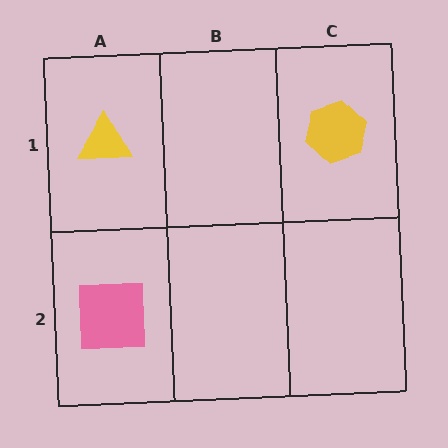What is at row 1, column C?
A yellow hexagon.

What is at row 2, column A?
A pink square.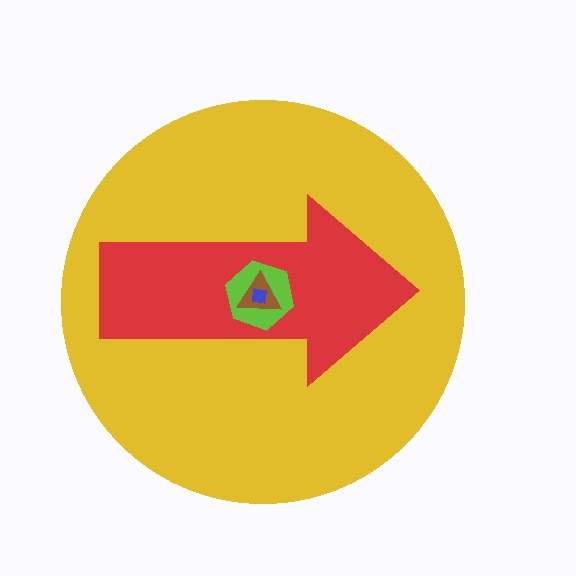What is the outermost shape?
The yellow circle.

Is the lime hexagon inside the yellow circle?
Yes.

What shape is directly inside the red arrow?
The lime hexagon.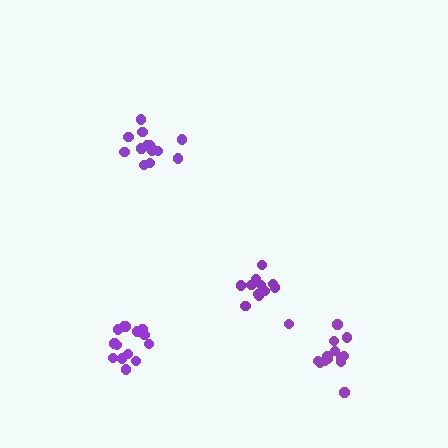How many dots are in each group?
Group 1: 14 dots, Group 2: 14 dots, Group 3: 12 dots, Group 4: 14 dots (54 total).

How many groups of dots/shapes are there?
There are 4 groups.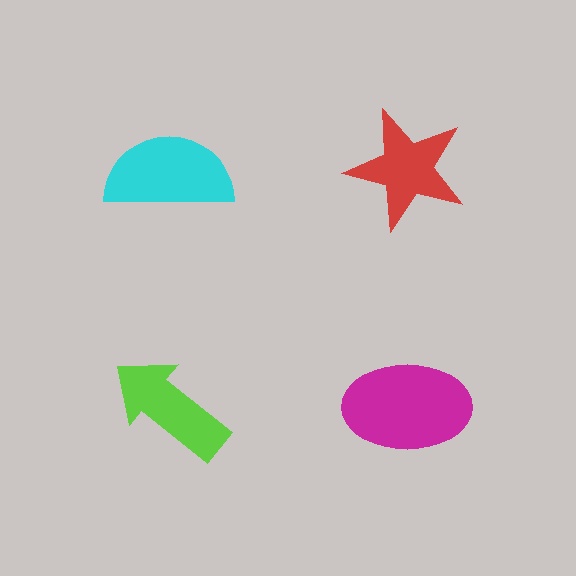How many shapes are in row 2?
2 shapes.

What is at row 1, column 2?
A red star.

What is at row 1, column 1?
A cyan semicircle.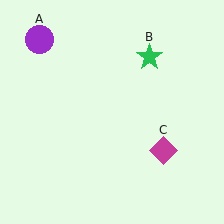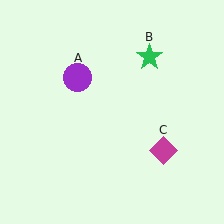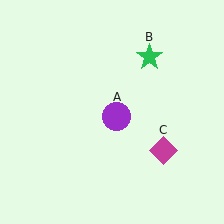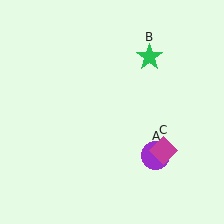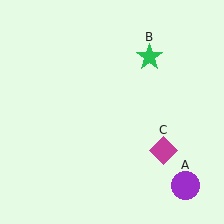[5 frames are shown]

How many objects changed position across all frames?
1 object changed position: purple circle (object A).